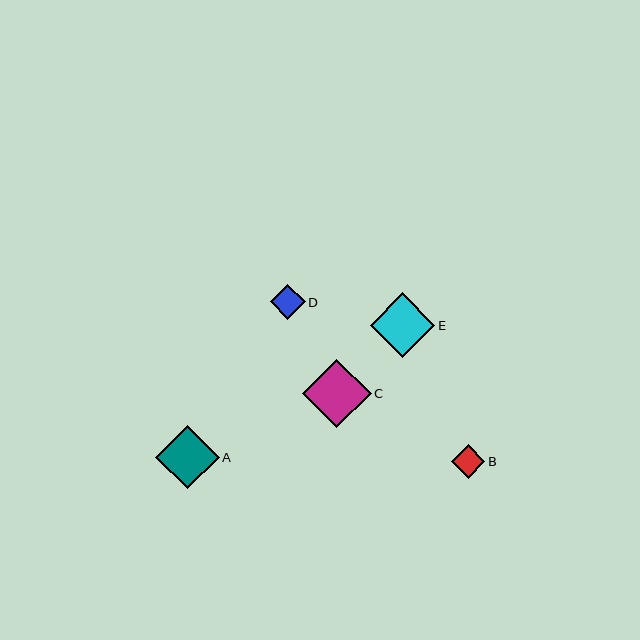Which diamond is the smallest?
Diamond B is the smallest with a size of approximately 33 pixels.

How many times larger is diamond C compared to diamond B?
Diamond C is approximately 2.1 times the size of diamond B.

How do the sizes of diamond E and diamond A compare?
Diamond E and diamond A are approximately the same size.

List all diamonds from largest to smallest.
From largest to smallest: C, E, A, D, B.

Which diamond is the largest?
Diamond C is the largest with a size of approximately 69 pixels.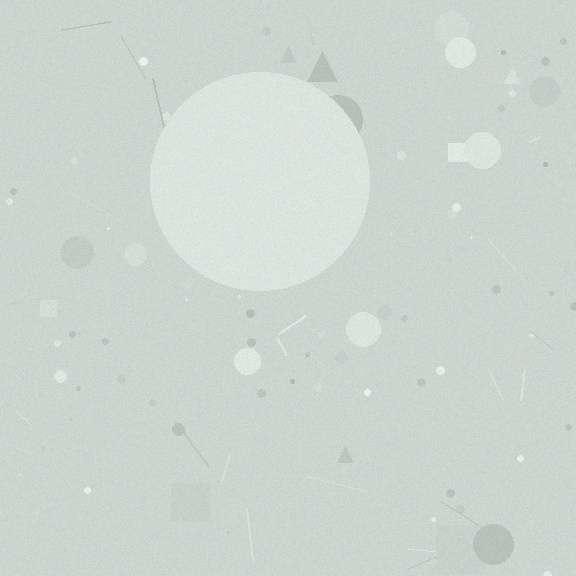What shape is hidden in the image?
A circle is hidden in the image.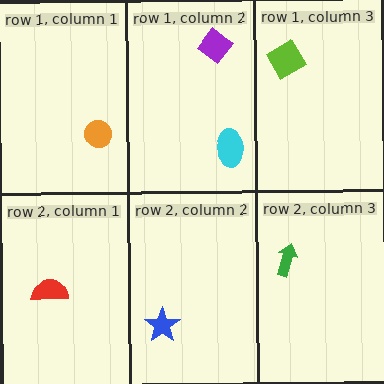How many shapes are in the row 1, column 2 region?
2.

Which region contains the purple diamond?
The row 1, column 2 region.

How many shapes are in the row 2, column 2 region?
1.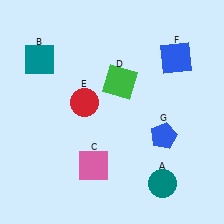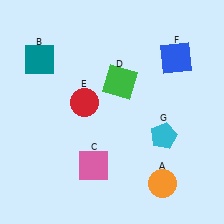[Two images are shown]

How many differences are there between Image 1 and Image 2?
There are 2 differences between the two images.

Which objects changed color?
A changed from teal to orange. G changed from blue to cyan.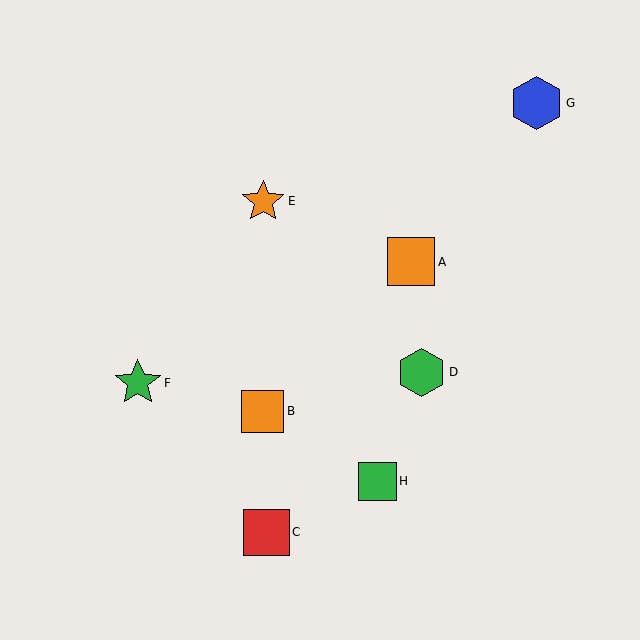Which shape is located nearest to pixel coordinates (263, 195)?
The orange star (labeled E) at (263, 201) is nearest to that location.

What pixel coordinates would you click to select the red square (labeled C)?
Click at (267, 532) to select the red square C.